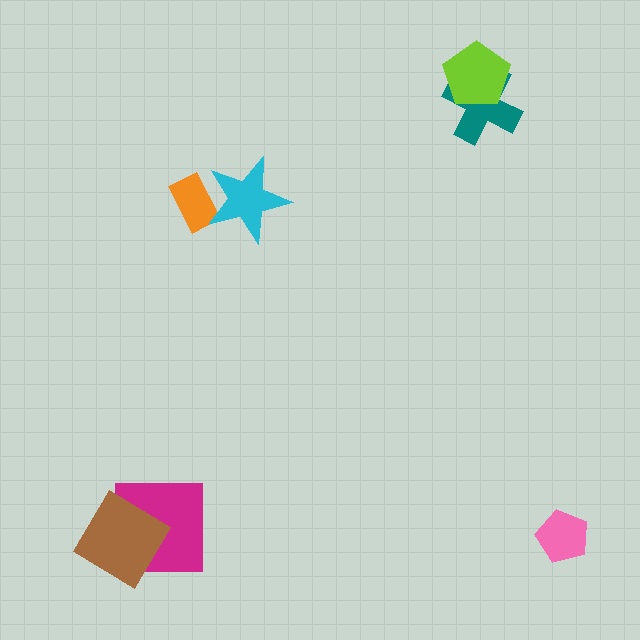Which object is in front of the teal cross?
The lime pentagon is in front of the teal cross.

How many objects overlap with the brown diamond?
1 object overlaps with the brown diamond.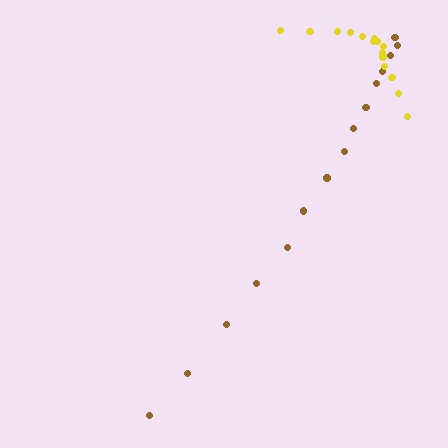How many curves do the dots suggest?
There are 2 distinct paths.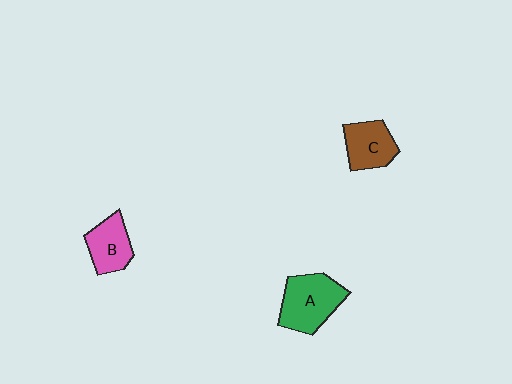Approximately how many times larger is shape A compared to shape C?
Approximately 1.4 times.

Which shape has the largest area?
Shape A (green).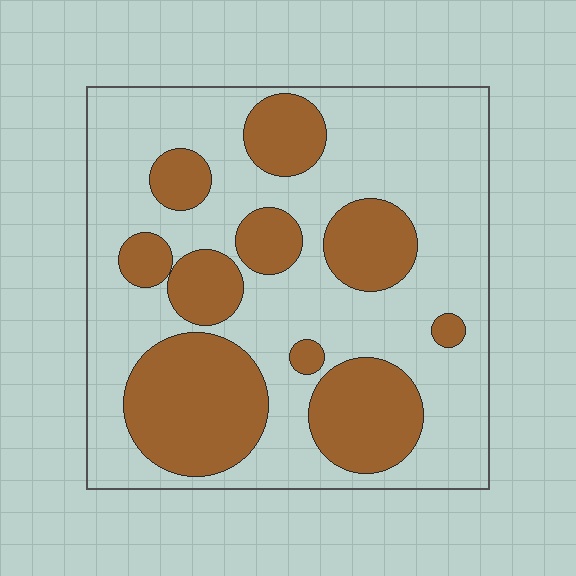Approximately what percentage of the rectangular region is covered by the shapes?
Approximately 35%.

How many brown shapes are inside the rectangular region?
10.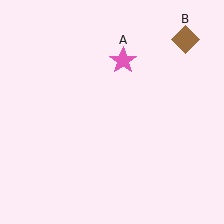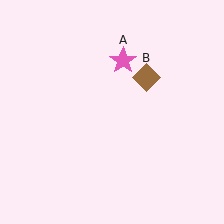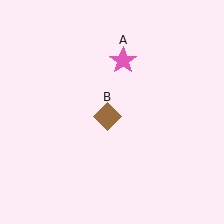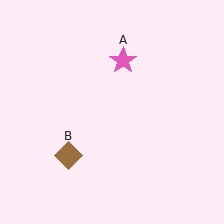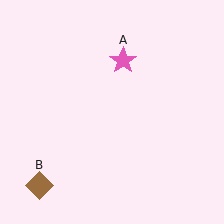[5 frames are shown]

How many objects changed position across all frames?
1 object changed position: brown diamond (object B).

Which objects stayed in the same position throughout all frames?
Pink star (object A) remained stationary.